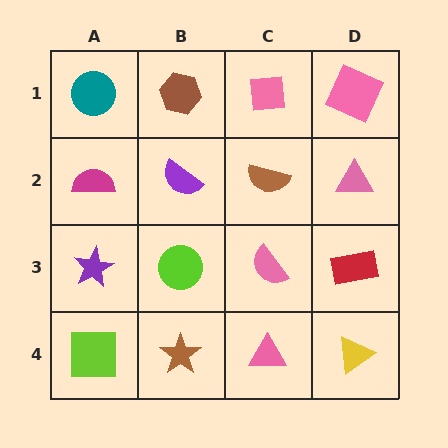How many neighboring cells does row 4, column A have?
2.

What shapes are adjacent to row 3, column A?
A magenta semicircle (row 2, column A), a lime square (row 4, column A), a lime circle (row 3, column B).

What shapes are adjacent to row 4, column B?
A lime circle (row 3, column B), a lime square (row 4, column A), a pink triangle (row 4, column C).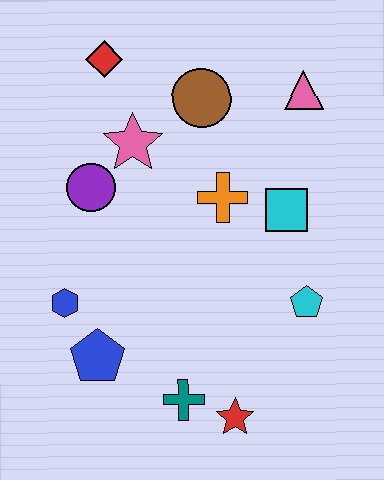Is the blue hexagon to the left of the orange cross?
Yes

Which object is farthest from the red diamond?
The red star is farthest from the red diamond.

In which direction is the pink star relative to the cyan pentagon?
The pink star is to the left of the cyan pentagon.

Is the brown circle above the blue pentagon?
Yes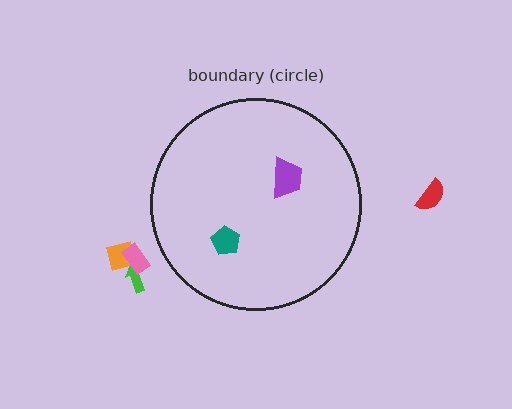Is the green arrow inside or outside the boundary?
Outside.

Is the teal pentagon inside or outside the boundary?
Inside.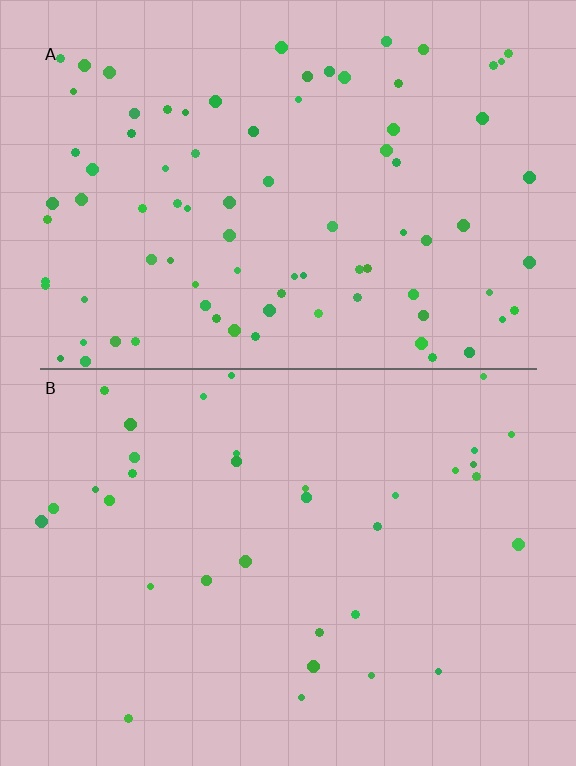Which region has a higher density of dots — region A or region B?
A (the top).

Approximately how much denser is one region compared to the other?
Approximately 2.5× — region A over region B.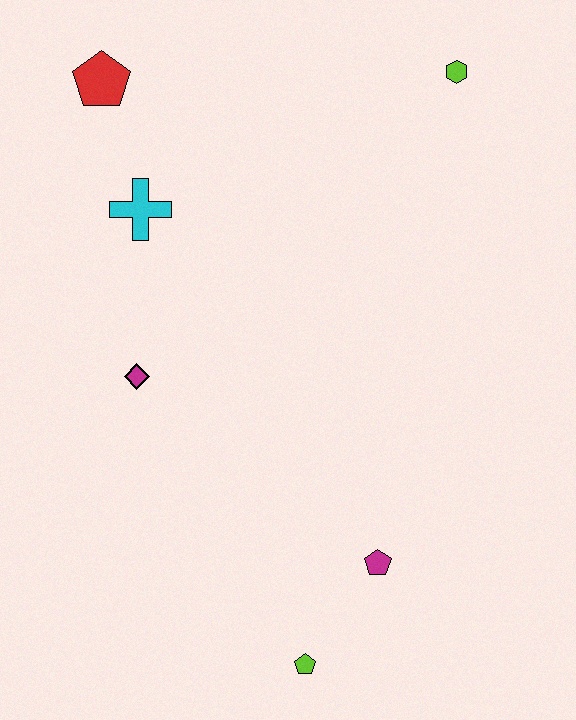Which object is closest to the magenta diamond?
The cyan cross is closest to the magenta diamond.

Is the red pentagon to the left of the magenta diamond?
Yes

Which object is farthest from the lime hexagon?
The lime pentagon is farthest from the lime hexagon.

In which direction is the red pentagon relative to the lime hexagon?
The red pentagon is to the left of the lime hexagon.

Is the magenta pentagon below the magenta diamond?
Yes